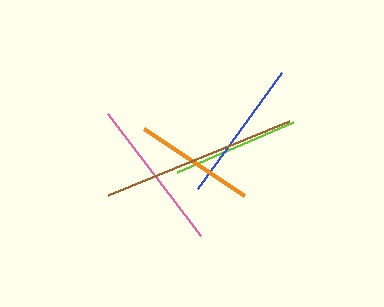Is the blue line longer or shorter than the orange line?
The blue line is longer than the orange line.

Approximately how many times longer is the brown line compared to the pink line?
The brown line is approximately 1.3 times the length of the pink line.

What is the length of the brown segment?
The brown segment is approximately 195 pixels long.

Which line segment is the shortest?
The orange line is the shortest at approximately 120 pixels.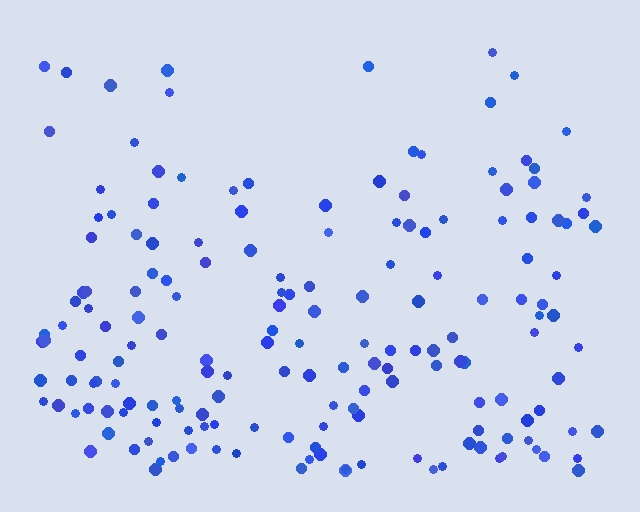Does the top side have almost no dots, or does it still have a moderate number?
Still a moderate number, just noticeably fewer than the bottom.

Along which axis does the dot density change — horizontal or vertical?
Vertical.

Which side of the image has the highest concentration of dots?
The bottom.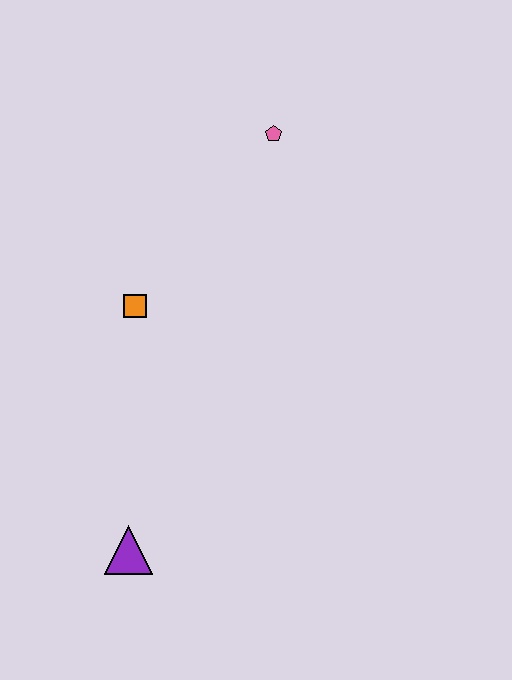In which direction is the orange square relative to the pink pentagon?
The orange square is below the pink pentagon.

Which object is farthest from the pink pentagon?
The purple triangle is farthest from the pink pentagon.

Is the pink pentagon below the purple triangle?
No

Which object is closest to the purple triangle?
The orange square is closest to the purple triangle.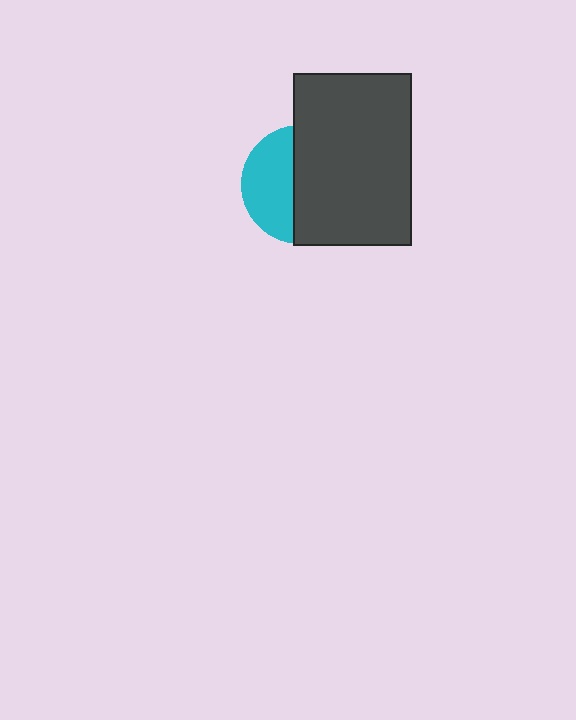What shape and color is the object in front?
The object in front is a dark gray rectangle.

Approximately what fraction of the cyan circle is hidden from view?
Roughly 57% of the cyan circle is hidden behind the dark gray rectangle.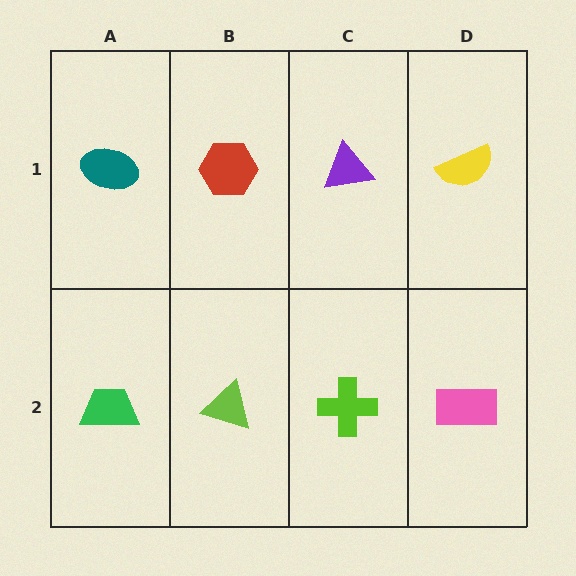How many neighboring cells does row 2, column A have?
2.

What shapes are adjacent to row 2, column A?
A teal ellipse (row 1, column A), a lime triangle (row 2, column B).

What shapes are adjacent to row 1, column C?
A lime cross (row 2, column C), a red hexagon (row 1, column B), a yellow semicircle (row 1, column D).